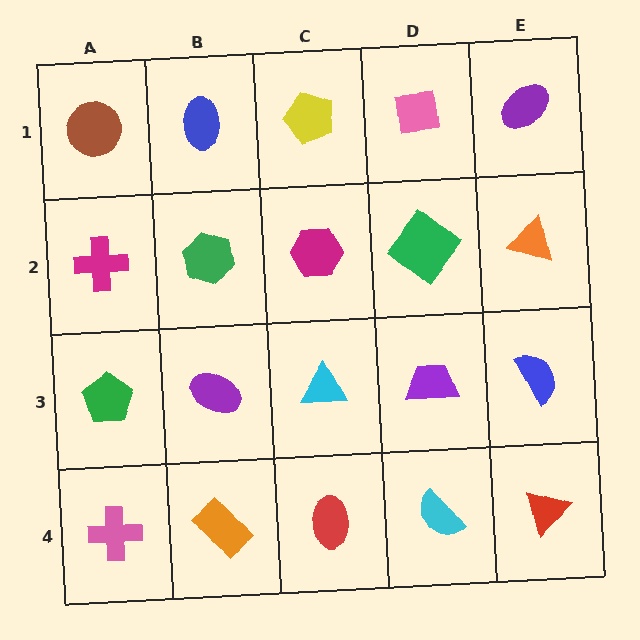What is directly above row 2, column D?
A pink square.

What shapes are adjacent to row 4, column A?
A green pentagon (row 3, column A), an orange rectangle (row 4, column B).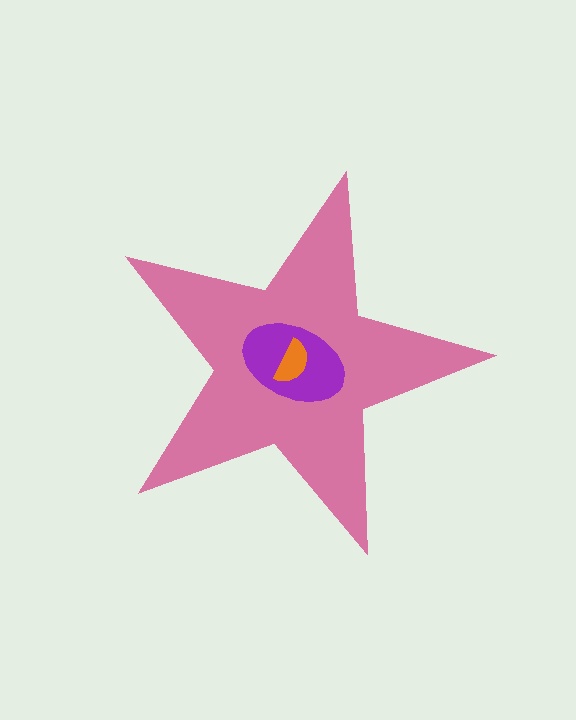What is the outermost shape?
The pink star.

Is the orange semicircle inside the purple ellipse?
Yes.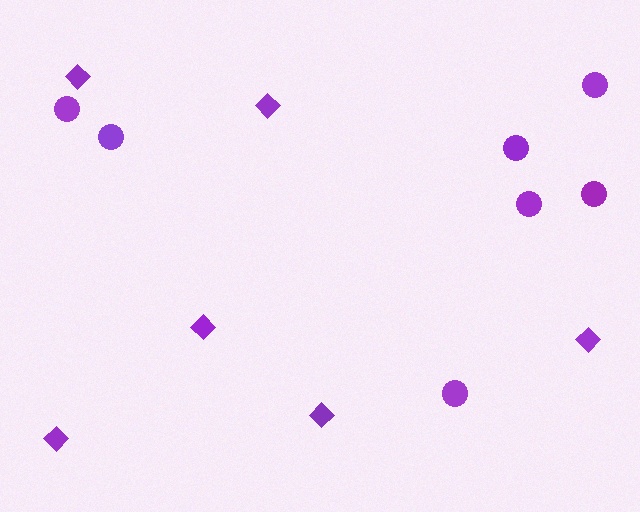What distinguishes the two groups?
There are 2 groups: one group of diamonds (6) and one group of circles (7).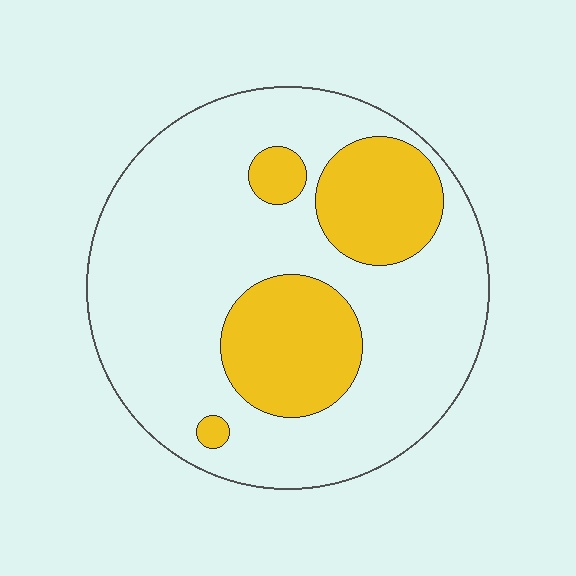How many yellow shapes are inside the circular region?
4.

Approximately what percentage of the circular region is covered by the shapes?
Approximately 25%.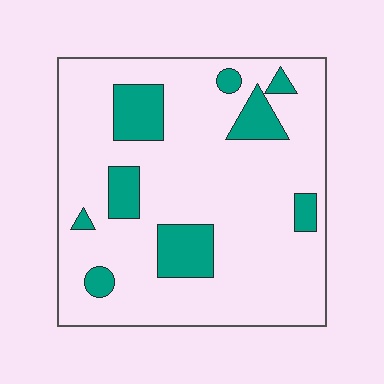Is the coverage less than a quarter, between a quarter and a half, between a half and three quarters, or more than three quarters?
Less than a quarter.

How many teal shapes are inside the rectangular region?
9.